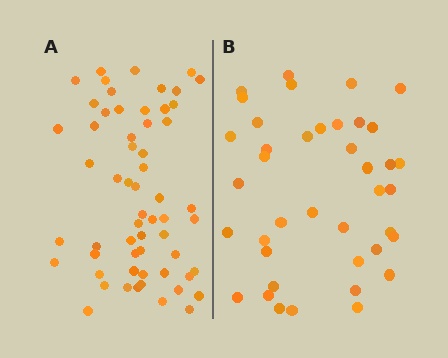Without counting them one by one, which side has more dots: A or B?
Region A (the left region) has more dots.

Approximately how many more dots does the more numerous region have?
Region A has approximately 20 more dots than region B.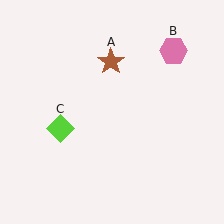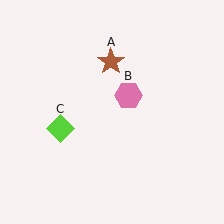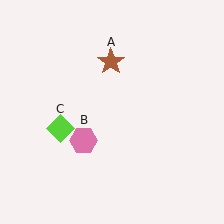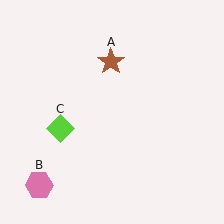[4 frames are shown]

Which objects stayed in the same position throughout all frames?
Brown star (object A) and lime diamond (object C) remained stationary.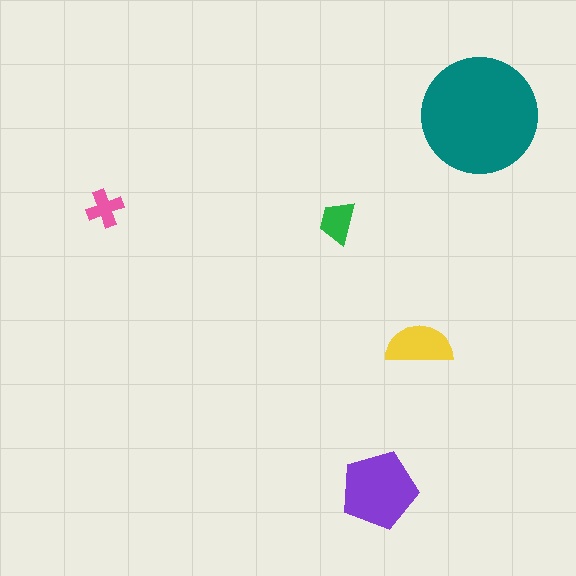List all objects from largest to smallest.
The teal circle, the purple pentagon, the yellow semicircle, the green trapezoid, the pink cross.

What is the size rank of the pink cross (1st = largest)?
5th.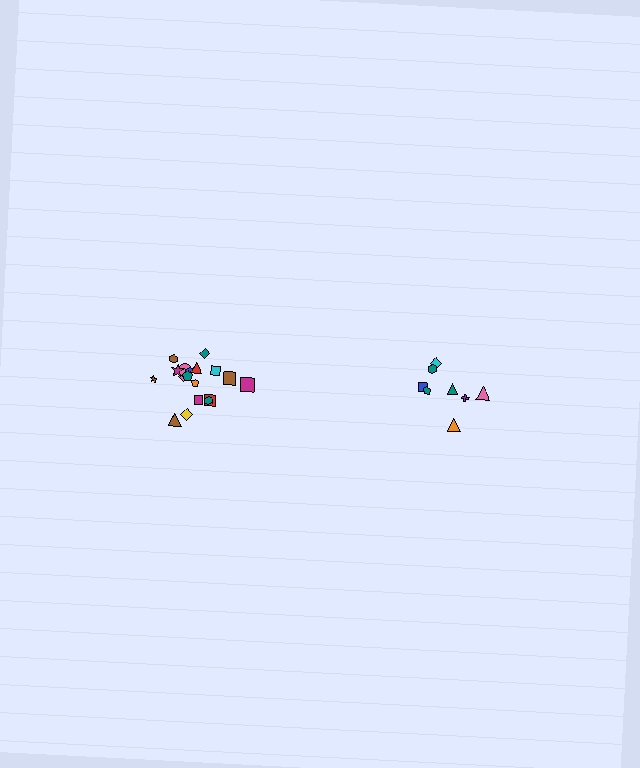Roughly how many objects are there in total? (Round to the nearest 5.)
Roughly 25 objects in total.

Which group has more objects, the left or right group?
The left group.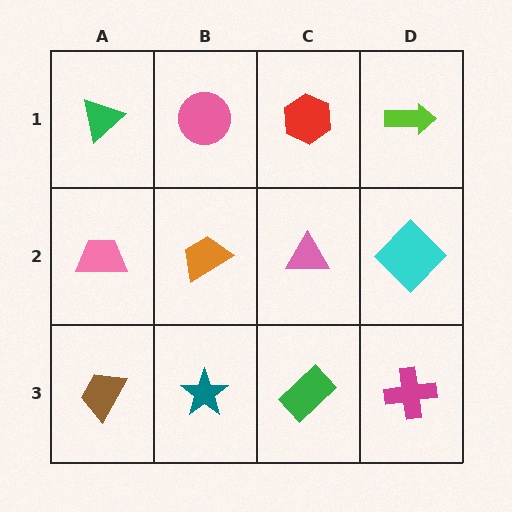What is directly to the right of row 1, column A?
A pink circle.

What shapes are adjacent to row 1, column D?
A cyan diamond (row 2, column D), a red hexagon (row 1, column C).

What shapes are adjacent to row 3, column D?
A cyan diamond (row 2, column D), a green rectangle (row 3, column C).